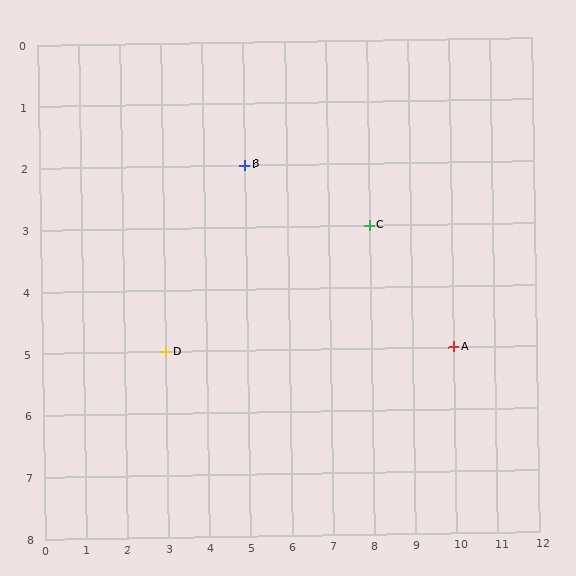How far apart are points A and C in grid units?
Points A and C are 2 columns and 2 rows apart (about 2.8 grid units diagonally).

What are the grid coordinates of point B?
Point B is at grid coordinates (5, 2).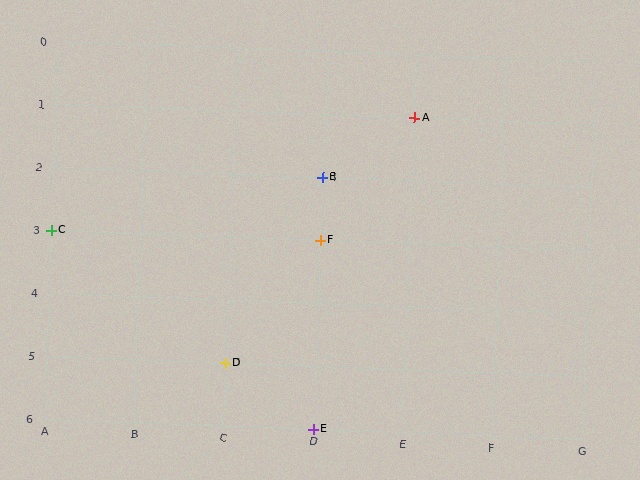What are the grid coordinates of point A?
Point A is at grid coordinates (E, 1).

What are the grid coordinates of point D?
Point D is at grid coordinates (C, 5).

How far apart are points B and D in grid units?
Points B and D are 1 column and 3 rows apart (about 3.2 grid units diagonally).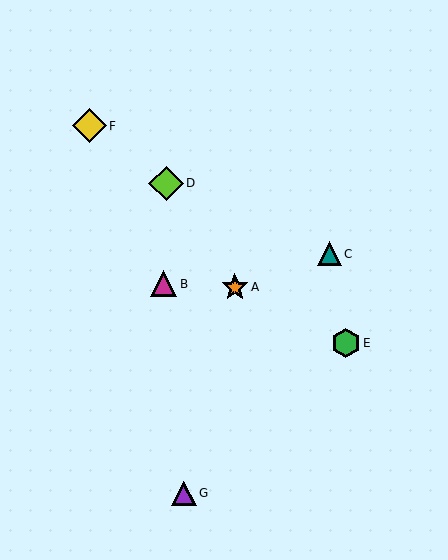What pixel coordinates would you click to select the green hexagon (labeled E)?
Click at (346, 343) to select the green hexagon E.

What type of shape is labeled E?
Shape E is a green hexagon.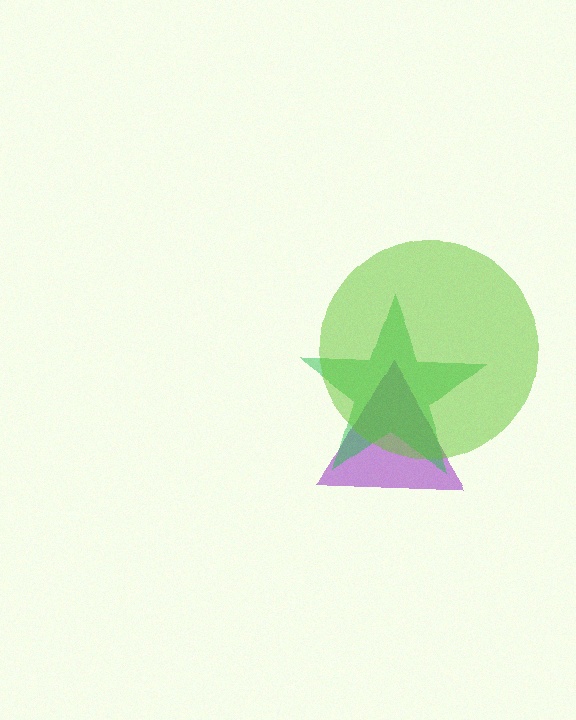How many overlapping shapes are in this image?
There are 3 overlapping shapes in the image.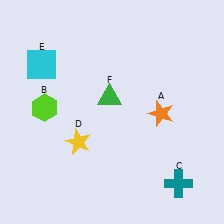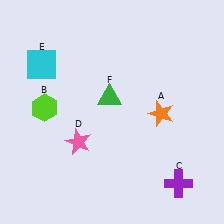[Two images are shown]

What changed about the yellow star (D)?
In Image 1, D is yellow. In Image 2, it changed to pink.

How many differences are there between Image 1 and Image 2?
There are 2 differences between the two images.